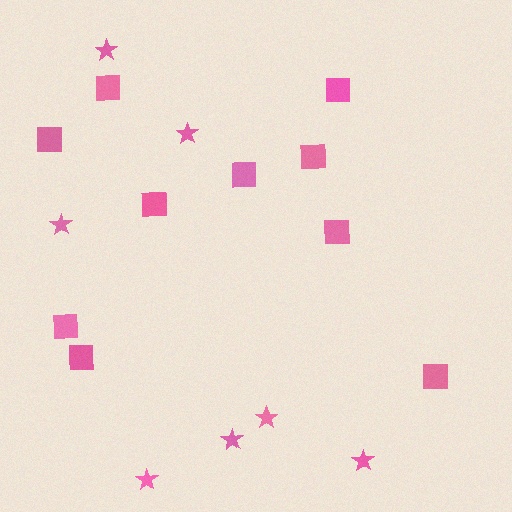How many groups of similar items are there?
There are 2 groups: one group of stars (7) and one group of squares (10).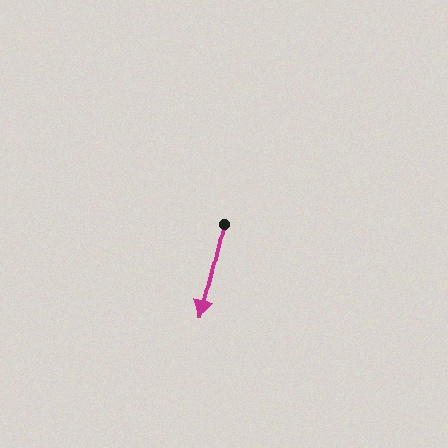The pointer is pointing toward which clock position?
Roughly 6 o'clock.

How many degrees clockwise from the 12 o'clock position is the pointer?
Approximately 193 degrees.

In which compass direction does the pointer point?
South.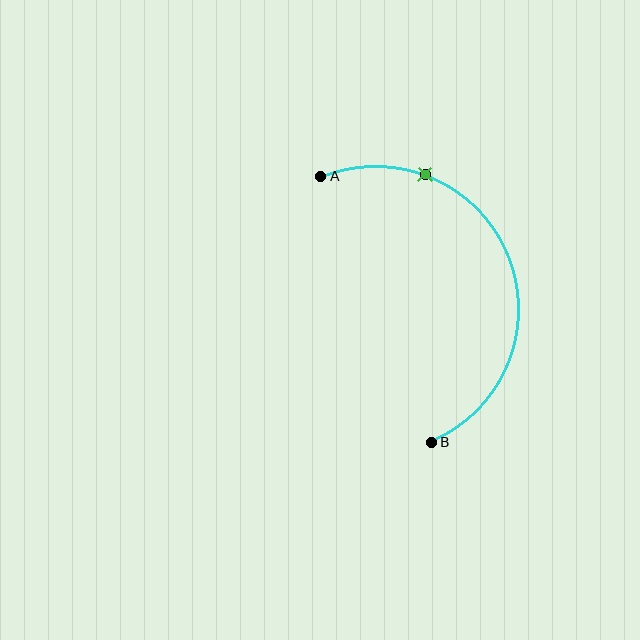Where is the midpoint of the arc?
The arc midpoint is the point on the curve farthest from the straight line joining A and B. It sits to the right of that line.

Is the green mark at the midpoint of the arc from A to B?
No. The green mark lies on the arc but is closer to endpoint A. The arc midpoint would be at the point on the curve equidistant along the arc from both A and B.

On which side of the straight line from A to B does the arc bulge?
The arc bulges to the right of the straight line connecting A and B.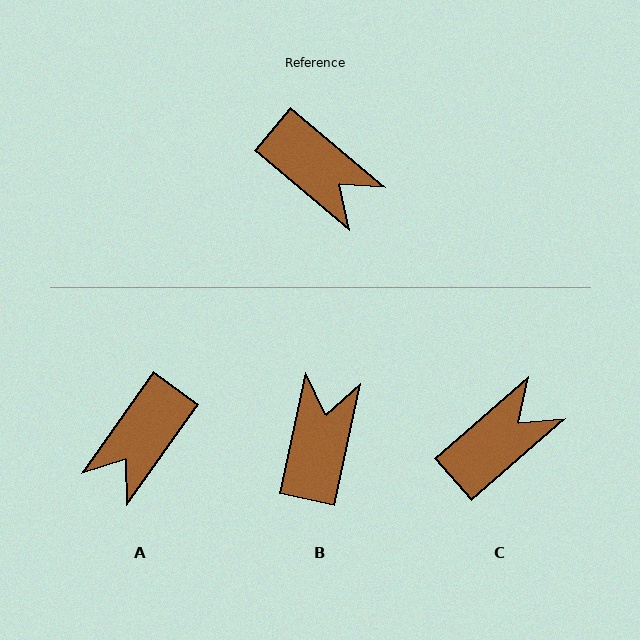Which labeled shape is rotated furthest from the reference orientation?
B, about 118 degrees away.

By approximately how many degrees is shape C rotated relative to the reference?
Approximately 81 degrees counter-clockwise.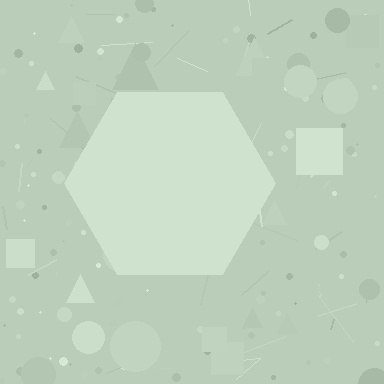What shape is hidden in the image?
A hexagon is hidden in the image.